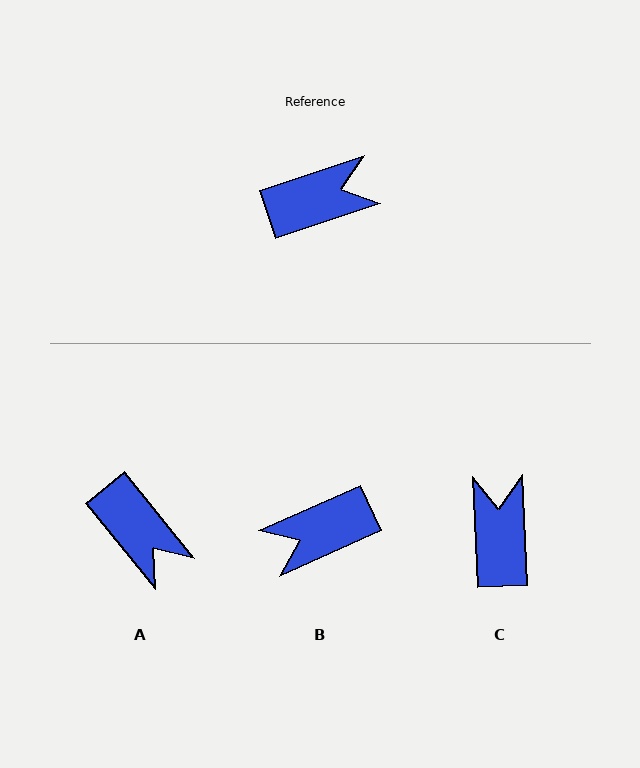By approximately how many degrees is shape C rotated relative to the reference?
Approximately 75 degrees counter-clockwise.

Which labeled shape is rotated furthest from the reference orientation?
B, about 174 degrees away.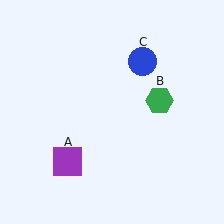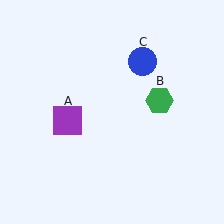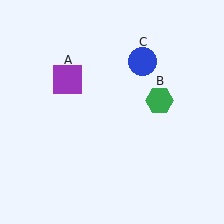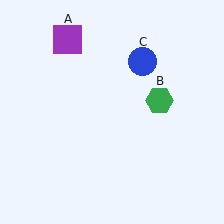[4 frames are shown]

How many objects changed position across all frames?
1 object changed position: purple square (object A).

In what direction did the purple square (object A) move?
The purple square (object A) moved up.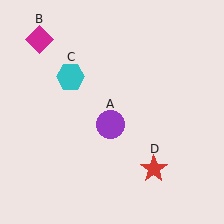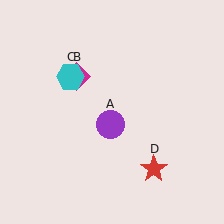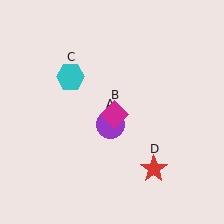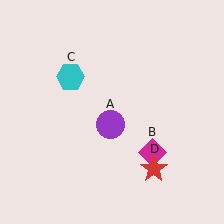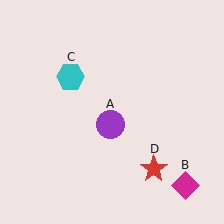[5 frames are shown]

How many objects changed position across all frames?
1 object changed position: magenta diamond (object B).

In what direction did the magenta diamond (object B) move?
The magenta diamond (object B) moved down and to the right.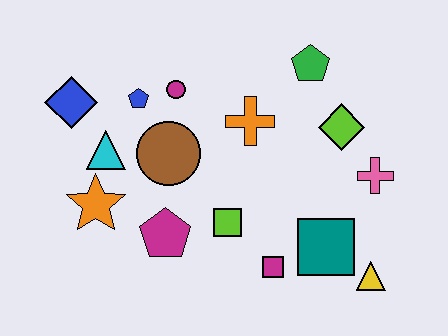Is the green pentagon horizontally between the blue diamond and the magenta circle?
No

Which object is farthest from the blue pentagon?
The yellow triangle is farthest from the blue pentagon.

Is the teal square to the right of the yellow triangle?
No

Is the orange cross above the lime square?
Yes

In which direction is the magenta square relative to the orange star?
The magenta square is to the right of the orange star.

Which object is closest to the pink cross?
The lime diamond is closest to the pink cross.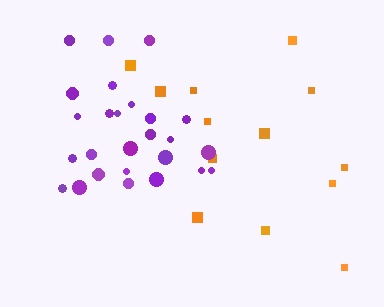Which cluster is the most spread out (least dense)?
Orange.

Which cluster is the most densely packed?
Purple.